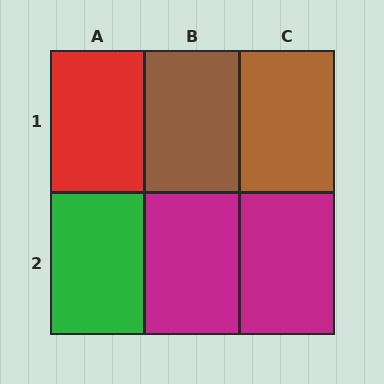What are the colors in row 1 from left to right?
Red, brown, brown.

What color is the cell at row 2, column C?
Magenta.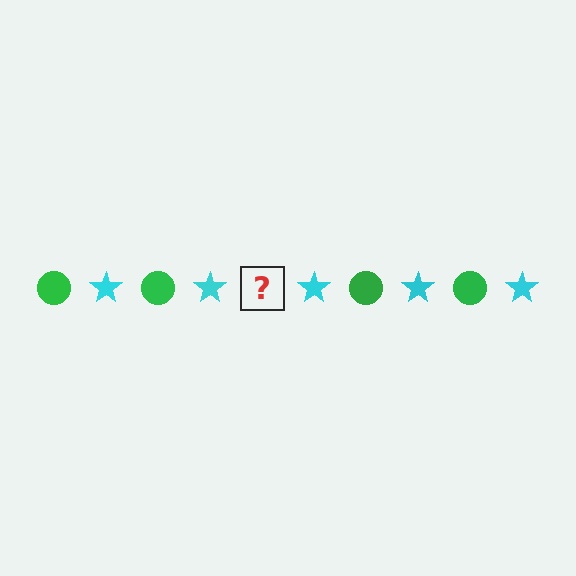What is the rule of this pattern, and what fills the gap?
The rule is that the pattern alternates between green circle and cyan star. The gap should be filled with a green circle.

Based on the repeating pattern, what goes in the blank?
The blank should be a green circle.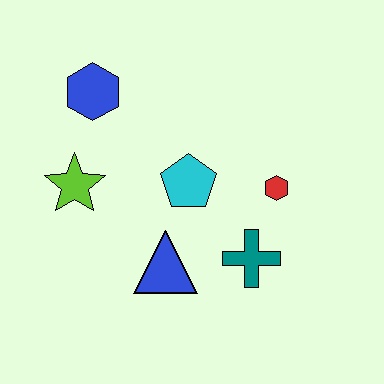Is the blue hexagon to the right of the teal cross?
No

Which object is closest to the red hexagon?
The teal cross is closest to the red hexagon.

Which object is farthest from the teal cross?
The blue hexagon is farthest from the teal cross.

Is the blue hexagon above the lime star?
Yes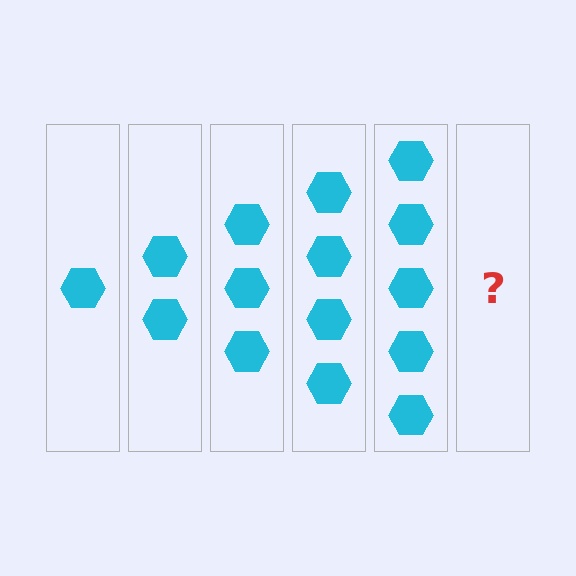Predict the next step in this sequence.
The next step is 6 hexagons.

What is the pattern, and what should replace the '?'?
The pattern is that each step adds one more hexagon. The '?' should be 6 hexagons.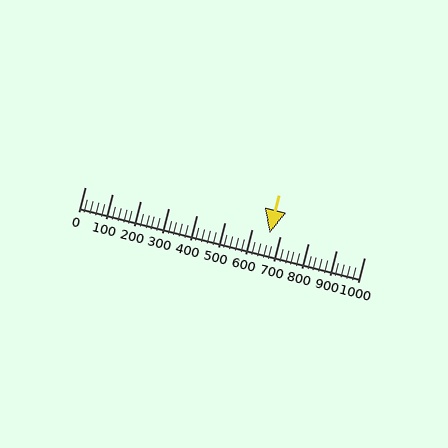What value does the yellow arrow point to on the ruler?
The yellow arrow points to approximately 660.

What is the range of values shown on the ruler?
The ruler shows values from 0 to 1000.